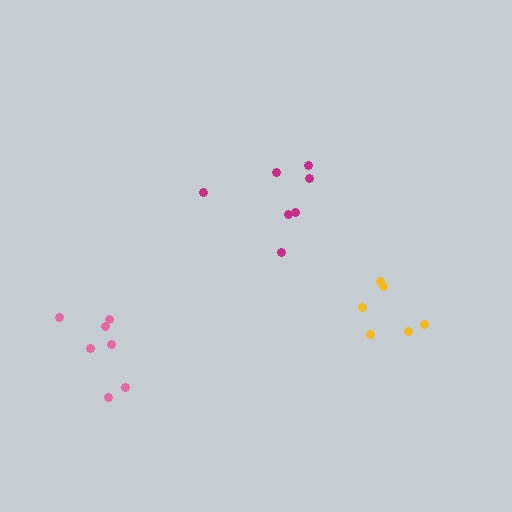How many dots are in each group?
Group 1: 7 dots, Group 2: 7 dots, Group 3: 6 dots (20 total).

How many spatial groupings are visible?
There are 3 spatial groupings.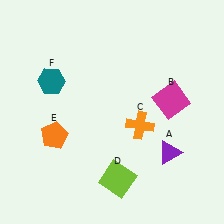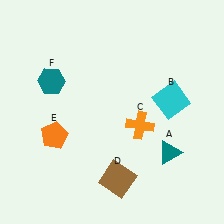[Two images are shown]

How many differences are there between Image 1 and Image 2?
There are 3 differences between the two images.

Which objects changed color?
A changed from purple to teal. B changed from magenta to cyan. D changed from lime to brown.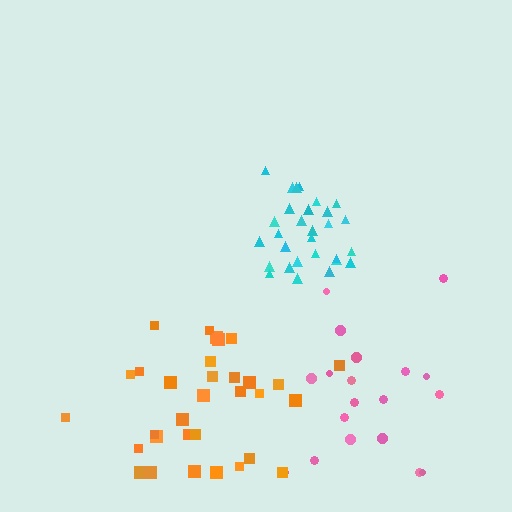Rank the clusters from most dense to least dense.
cyan, orange, pink.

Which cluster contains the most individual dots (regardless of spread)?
Orange (32).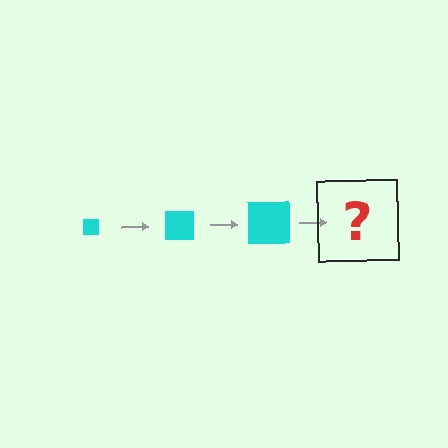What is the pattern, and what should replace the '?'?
The pattern is that the square gets progressively larger each step. The '?' should be a cyan square, larger than the previous one.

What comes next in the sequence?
The next element should be a cyan square, larger than the previous one.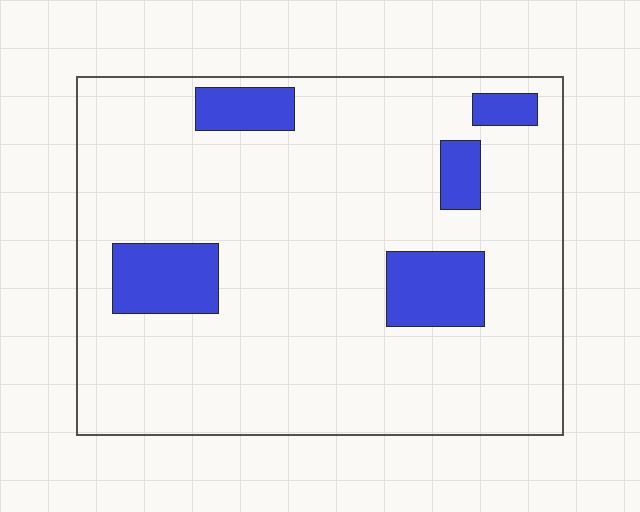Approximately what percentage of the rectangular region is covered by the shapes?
Approximately 15%.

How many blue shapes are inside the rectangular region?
5.